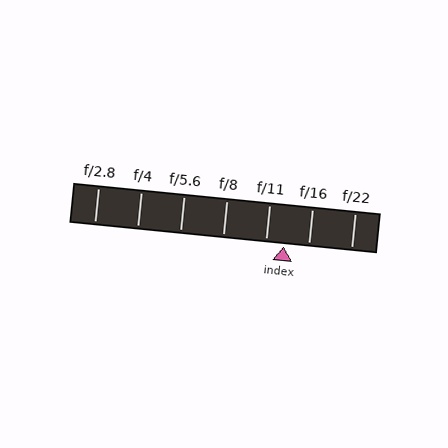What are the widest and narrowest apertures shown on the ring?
The widest aperture shown is f/2.8 and the narrowest is f/22.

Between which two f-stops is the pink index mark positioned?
The index mark is between f/11 and f/16.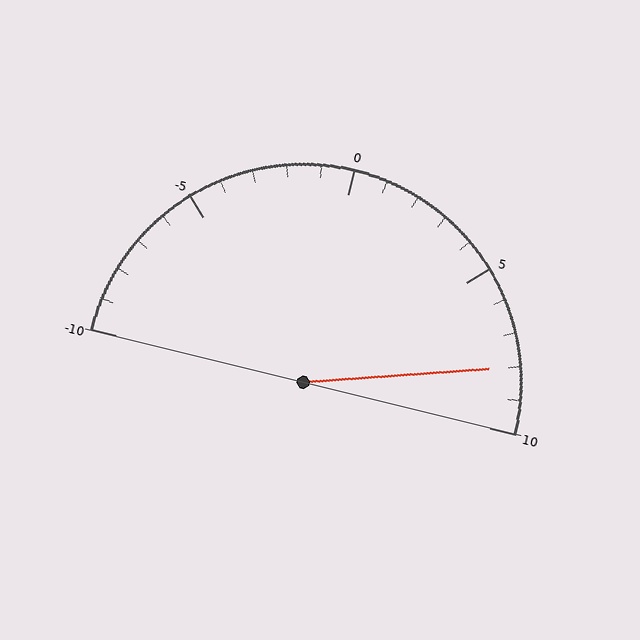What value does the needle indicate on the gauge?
The needle indicates approximately 8.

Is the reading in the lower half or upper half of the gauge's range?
The reading is in the upper half of the range (-10 to 10).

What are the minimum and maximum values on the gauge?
The gauge ranges from -10 to 10.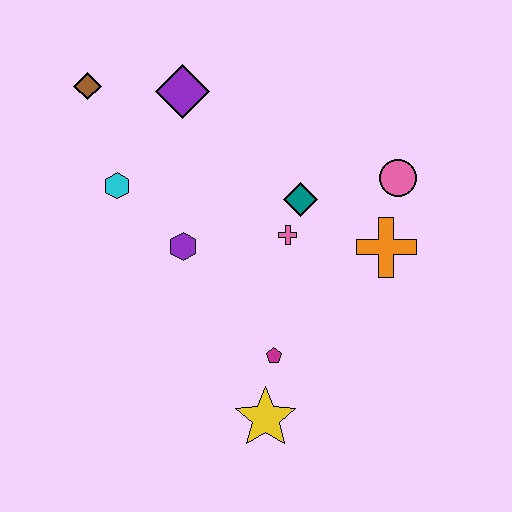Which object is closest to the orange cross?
The pink circle is closest to the orange cross.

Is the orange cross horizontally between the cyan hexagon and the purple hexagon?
No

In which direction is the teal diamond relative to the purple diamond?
The teal diamond is to the right of the purple diamond.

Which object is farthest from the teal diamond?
The brown diamond is farthest from the teal diamond.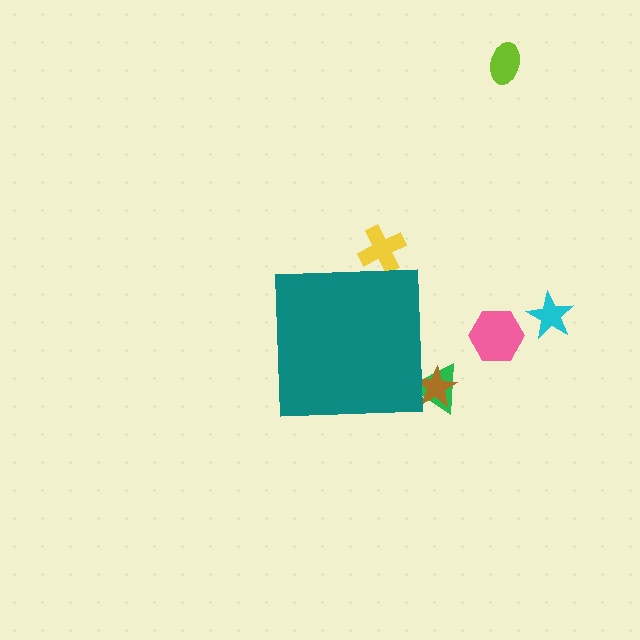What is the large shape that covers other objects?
A teal square.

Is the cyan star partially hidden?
No, the cyan star is fully visible.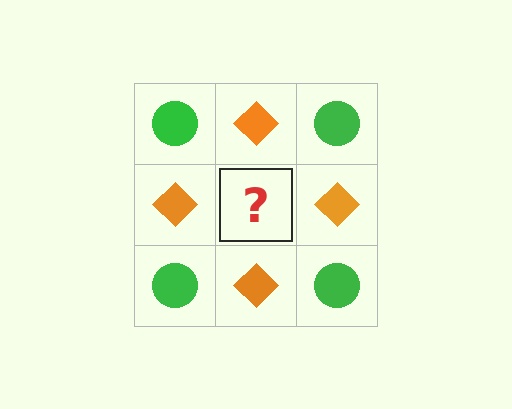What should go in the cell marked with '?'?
The missing cell should contain a green circle.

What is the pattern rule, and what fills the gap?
The rule is that it alternates green circle and orange diamond in a checkerboard pattern. The gap should be filled with a green circle.